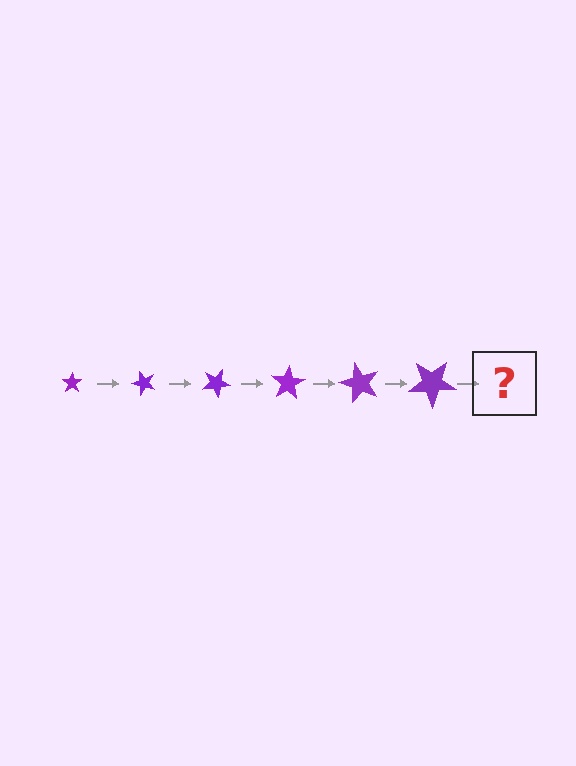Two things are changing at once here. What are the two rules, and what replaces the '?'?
The two rules are that the star grows larger each step and it rotates 50 degrees each step. The '?' should be a star, larger than the previous one and rotated 300 degrees from the start.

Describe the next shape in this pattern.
It should be a star, larger than the previous one and rotated 300 degrees from the start.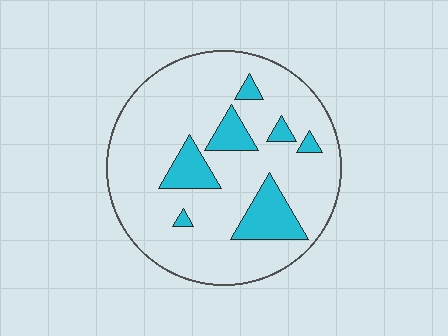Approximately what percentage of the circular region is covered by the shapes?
Approximately 15%.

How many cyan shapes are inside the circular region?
7.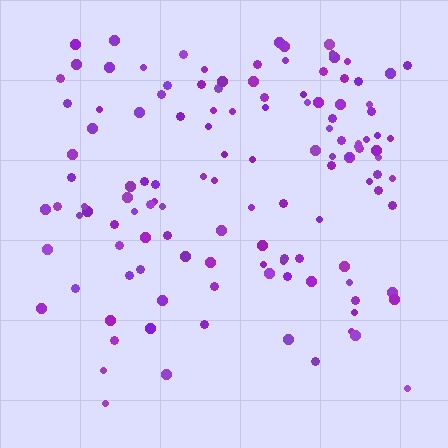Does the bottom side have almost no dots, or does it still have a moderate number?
Still a moderate number, just noticeably fewer than the top.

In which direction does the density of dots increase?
From bottom to top, with the top side densest.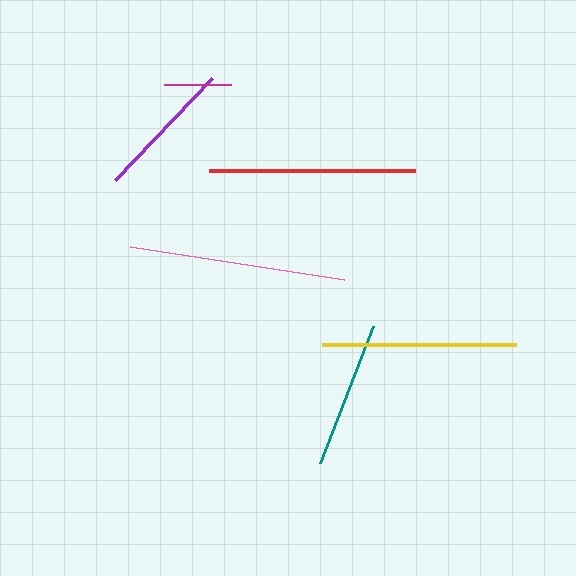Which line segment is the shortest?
The magenta line is the shortest at approximately 66 pixels.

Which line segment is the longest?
The pink line is the longest at approximately 217 pixels.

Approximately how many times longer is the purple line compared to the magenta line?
The purple line is approximately 2.1 times the length of the magenta line.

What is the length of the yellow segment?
The yellow segment is approximately 194 pixels long.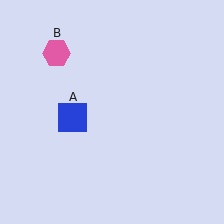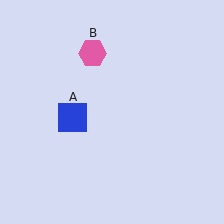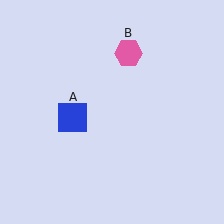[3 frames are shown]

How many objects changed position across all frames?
1 object changed position: pink hexagon (object B).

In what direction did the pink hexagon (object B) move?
The pink hexagon (object B) moved right.